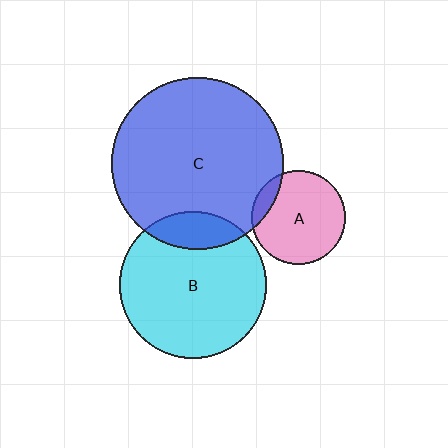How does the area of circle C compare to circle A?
Approximately 3.3 times.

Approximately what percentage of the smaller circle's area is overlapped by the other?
Approximately 15%.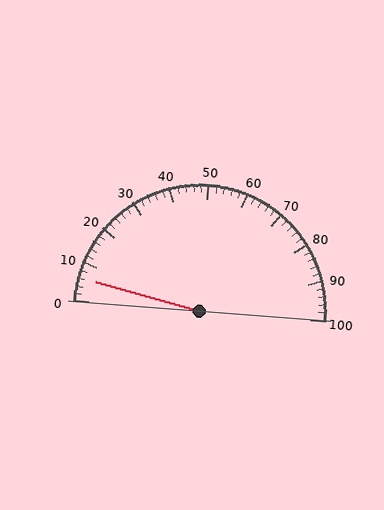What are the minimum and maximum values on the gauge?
The gauge ranges from 0 to 100.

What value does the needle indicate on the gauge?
The needle indicates approximately 6.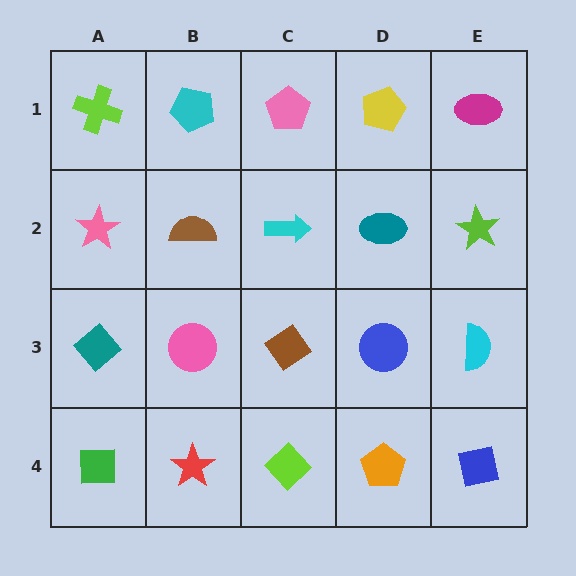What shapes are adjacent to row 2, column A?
A lime cross (row 1, column A), a teal diamond (row 3, column A), a brown semicircle (row 2, column B).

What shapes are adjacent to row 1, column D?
A teal ellipse (row 2, column D), a pink pentagon (row 1, column C), a magenta ellipse (row 1, column E).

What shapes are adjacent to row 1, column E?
A lime star (row 2, column E), a yellow pentagon (row 1, column D).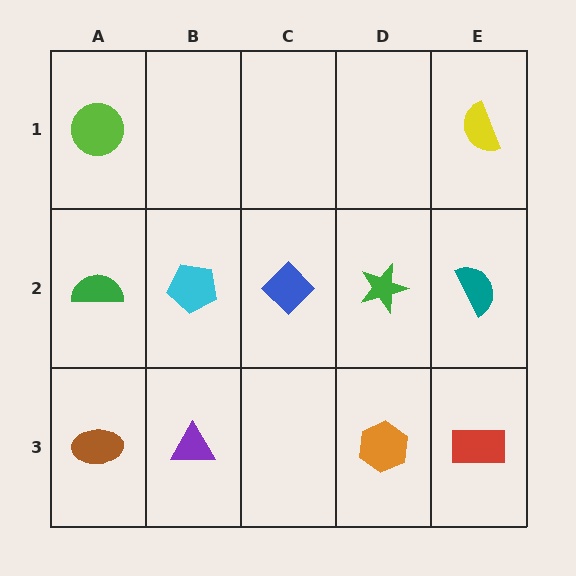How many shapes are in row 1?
2 shapes.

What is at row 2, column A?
A green semicircle.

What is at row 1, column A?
A lime circle.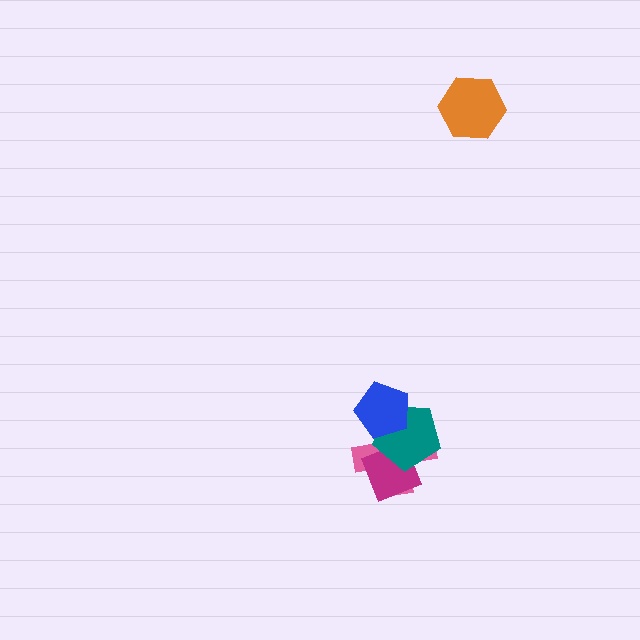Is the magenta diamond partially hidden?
Yes, it is partially covered by another shape.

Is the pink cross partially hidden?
Yes, it is partially covered by another shape.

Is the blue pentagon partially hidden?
No, no other shape covers it.